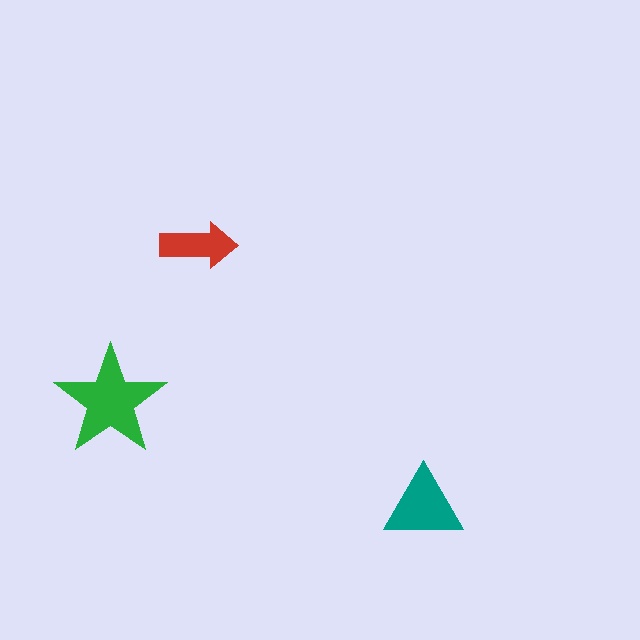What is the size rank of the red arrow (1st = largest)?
3rd.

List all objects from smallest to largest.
The red arrow, the teal triangle, the green star.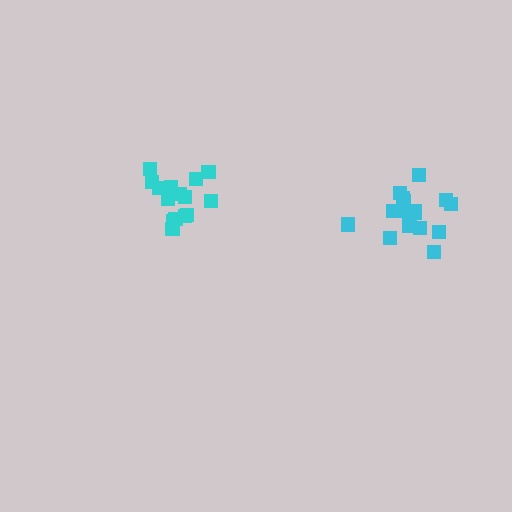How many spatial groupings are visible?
There are 2 spatial groupings.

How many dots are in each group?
Group 1: 15 dots, Group 2: 17 dots (32 total).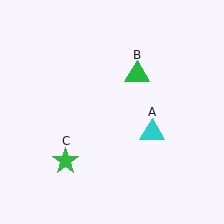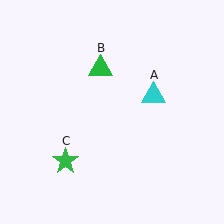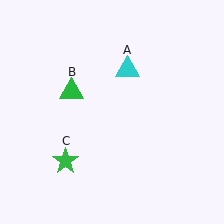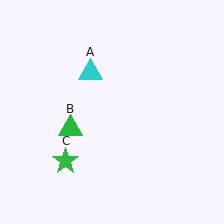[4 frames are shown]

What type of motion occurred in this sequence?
The cyan triangle (object A), green triangle (object B) rotated counterclockwise around the center of the scene.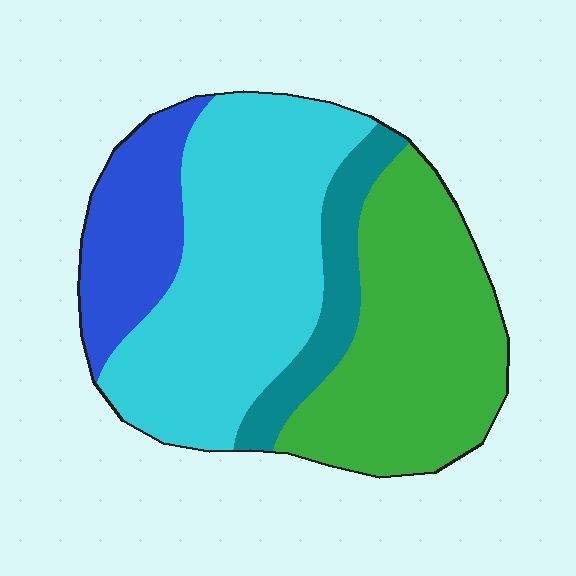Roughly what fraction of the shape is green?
Green covers around 35% of the shape.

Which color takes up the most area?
Cyan, at roughly 40%.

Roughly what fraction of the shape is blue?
Blue covers around 15% of the shape.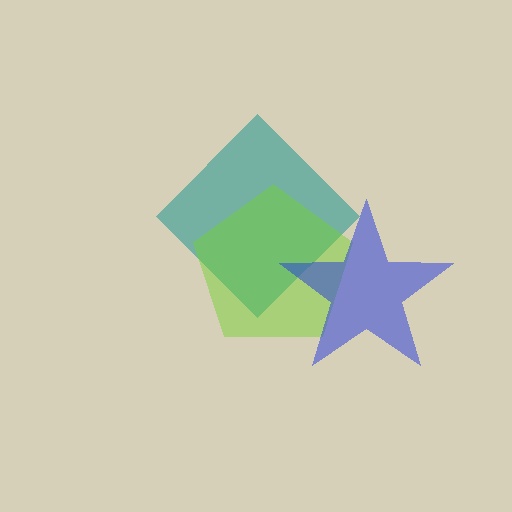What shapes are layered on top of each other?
The layered shapes are: a teal diamond, a lime pentagon, a blue star.